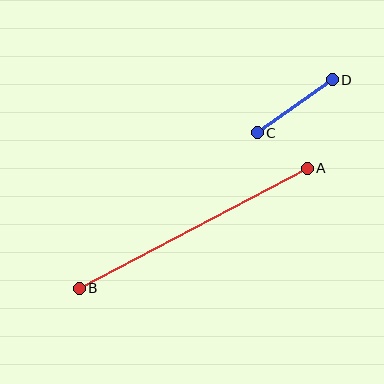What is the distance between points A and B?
The distance is approximately 258 pixels.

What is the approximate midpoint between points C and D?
The midpoint is at approximately (295, 106) pixels.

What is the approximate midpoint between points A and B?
The midpoint is at approximately (193, 228) pixels.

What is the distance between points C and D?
The distance is approximately 92 pixels.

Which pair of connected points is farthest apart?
Points A and B are farthest apart.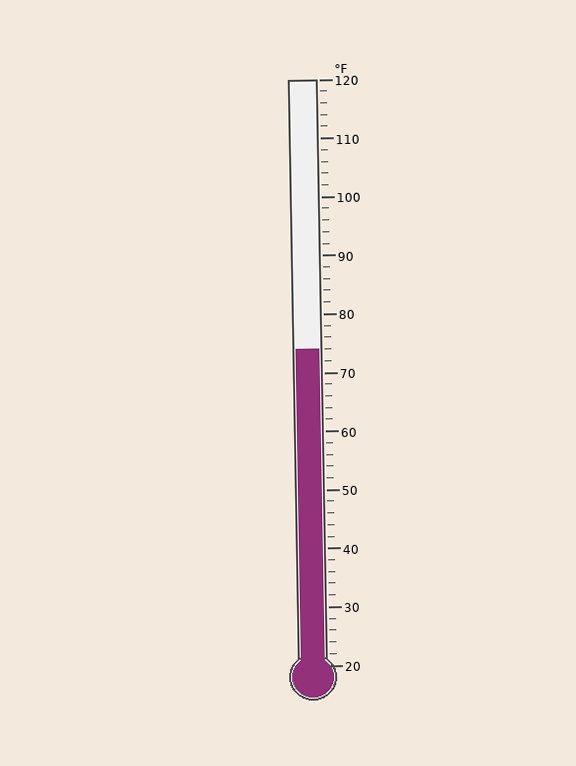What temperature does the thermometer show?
The thermometer shows approximately 74°F.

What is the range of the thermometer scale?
The thermometer scale ranges from 20°F to 120°F.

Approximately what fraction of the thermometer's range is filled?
The thermometer is filled to approximately 55% of its range.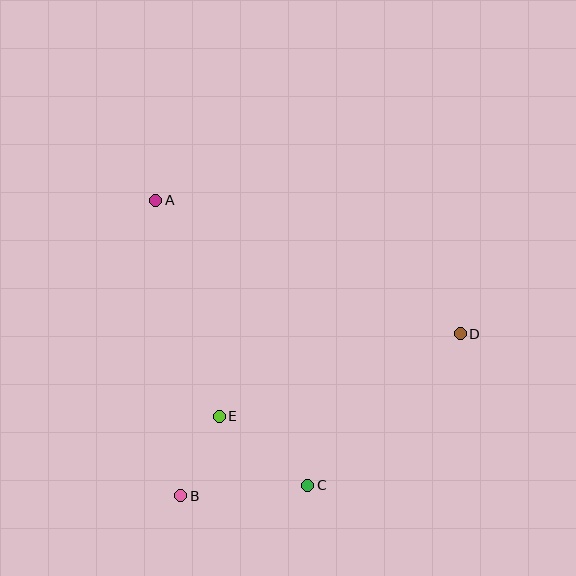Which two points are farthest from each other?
Points A and D are farthest from each other.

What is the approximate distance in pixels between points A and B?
The distance between A and B is approximately 296 pixels.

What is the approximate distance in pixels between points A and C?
The distance between A and C is approximately 323 pixels.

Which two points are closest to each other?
Points B and E are closest to each other.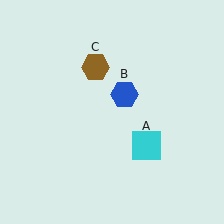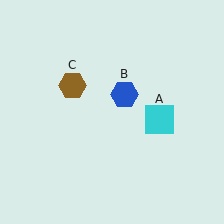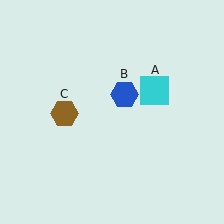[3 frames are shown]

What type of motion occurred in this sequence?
The cyan square (object A), brown hexagon (object C) rotated counterclockwise around the center of the scene.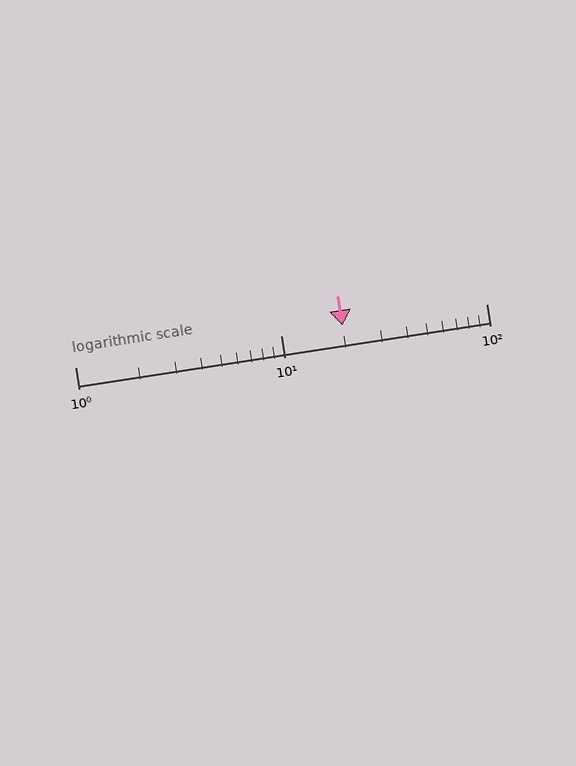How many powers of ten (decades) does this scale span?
The scale spans 2 decades, from 1 to 100.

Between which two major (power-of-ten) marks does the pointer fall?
The pointer is between 10 and 100.